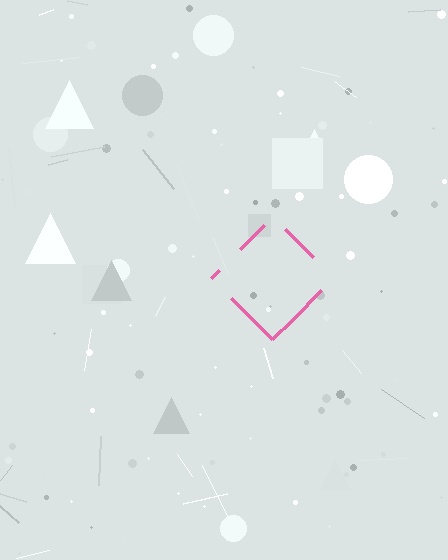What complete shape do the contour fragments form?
The contour fragments form a diamond.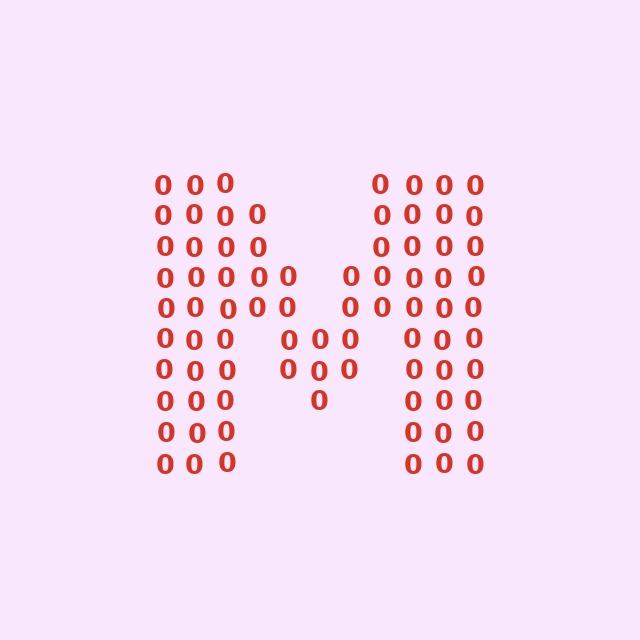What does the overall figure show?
The overall figure shows the letter M.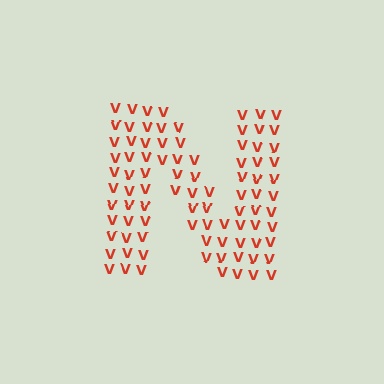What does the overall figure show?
The overall figure shows the letter N.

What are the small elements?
The small elements are letter V's.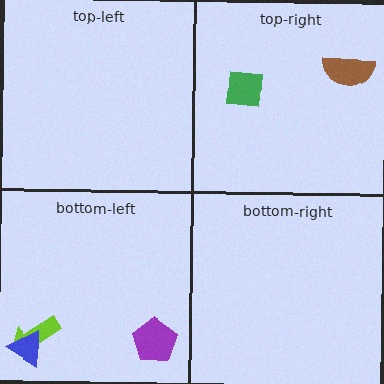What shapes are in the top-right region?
The brown semicircle, the green square.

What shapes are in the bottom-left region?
The lime arrow, the purple pentagon, the blue triangle.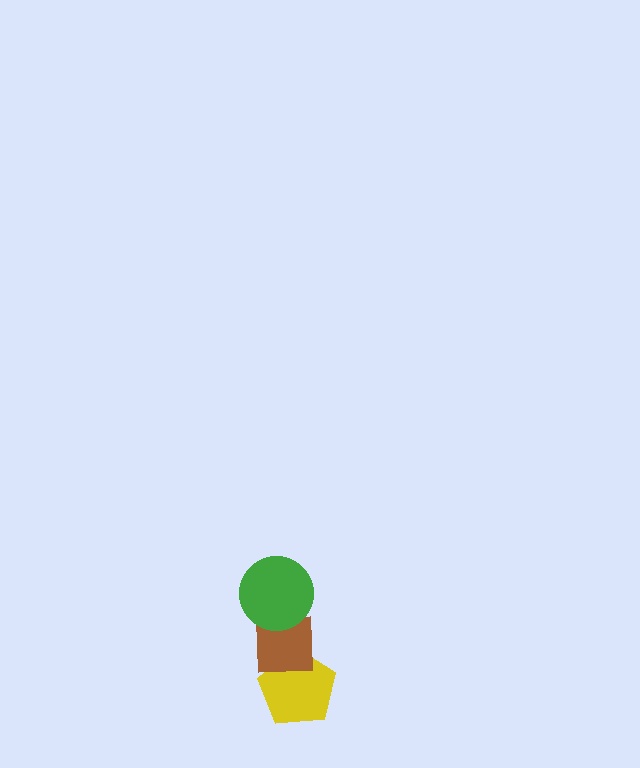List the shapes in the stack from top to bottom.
From top to bottom: the green circle, the brown square, the yellow pentagon.